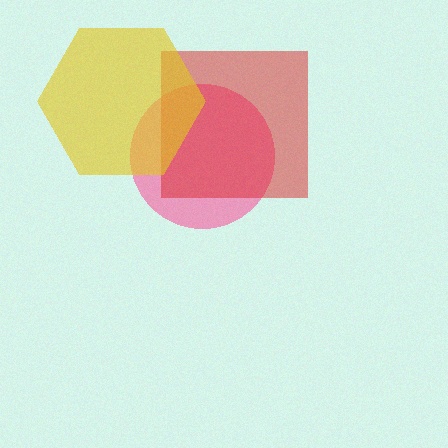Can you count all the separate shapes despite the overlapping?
Yes, there are 3 separate shapes.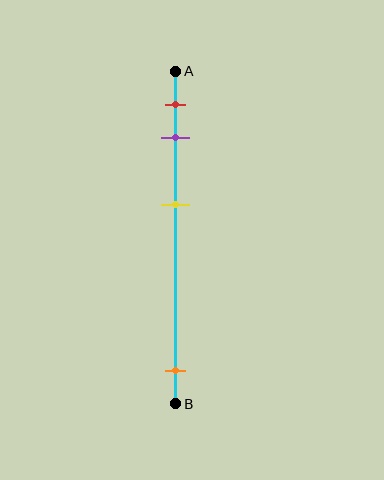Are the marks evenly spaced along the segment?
No, the marks are not evenly spaced.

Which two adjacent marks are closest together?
The red and purple marks are the closest adjacent pair.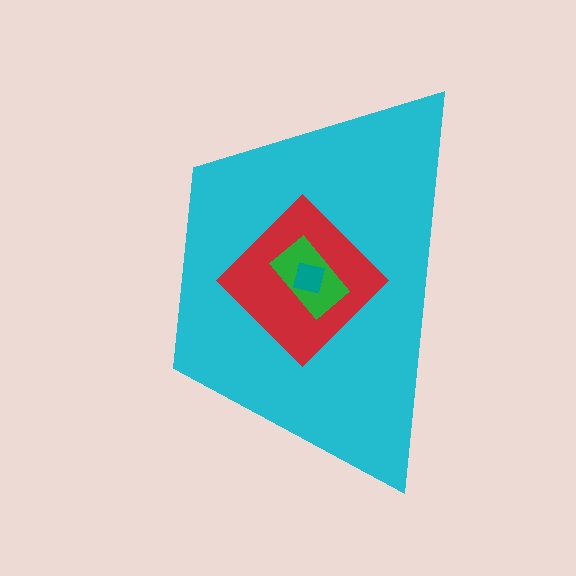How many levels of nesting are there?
4.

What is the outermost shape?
The cyan trapezoid.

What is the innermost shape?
The teal square.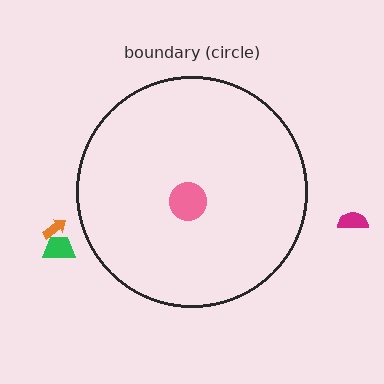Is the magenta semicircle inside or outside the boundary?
Outside.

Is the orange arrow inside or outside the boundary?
Outside.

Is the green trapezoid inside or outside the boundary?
Outside.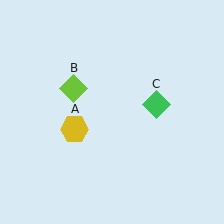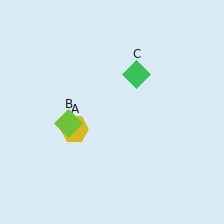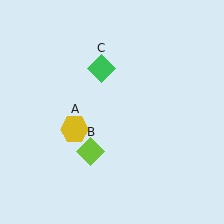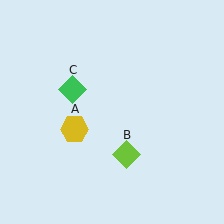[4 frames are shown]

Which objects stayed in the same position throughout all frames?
Yellow hexagon (object A) remained stationary.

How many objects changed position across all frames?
2 objects changed position: lime diamond (object B), green diamond (object C).